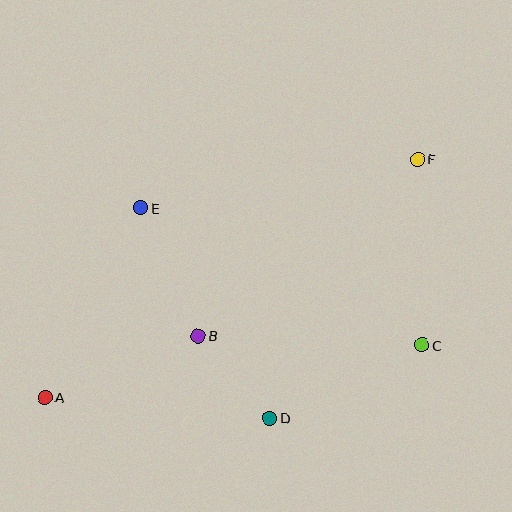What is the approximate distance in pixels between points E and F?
The distance between E and F is approximately 281 pixels.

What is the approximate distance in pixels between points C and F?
The distance between C and F is approximately 186 pixels.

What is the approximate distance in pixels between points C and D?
The distance between C and D is approximately 169 pixels.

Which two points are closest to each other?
Points B and D are closest to each other.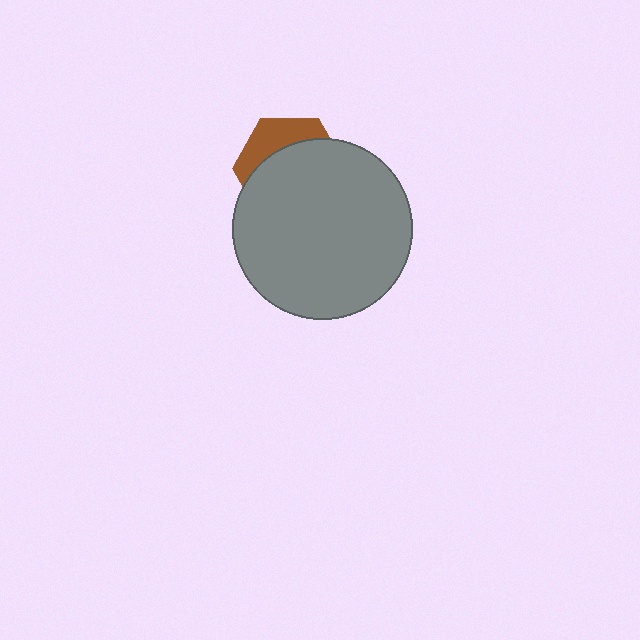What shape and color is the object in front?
The object in front is a gray circle.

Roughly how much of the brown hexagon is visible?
A small part of it is visible (roughly 31%).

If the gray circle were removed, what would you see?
You would see the complete brown hexagon.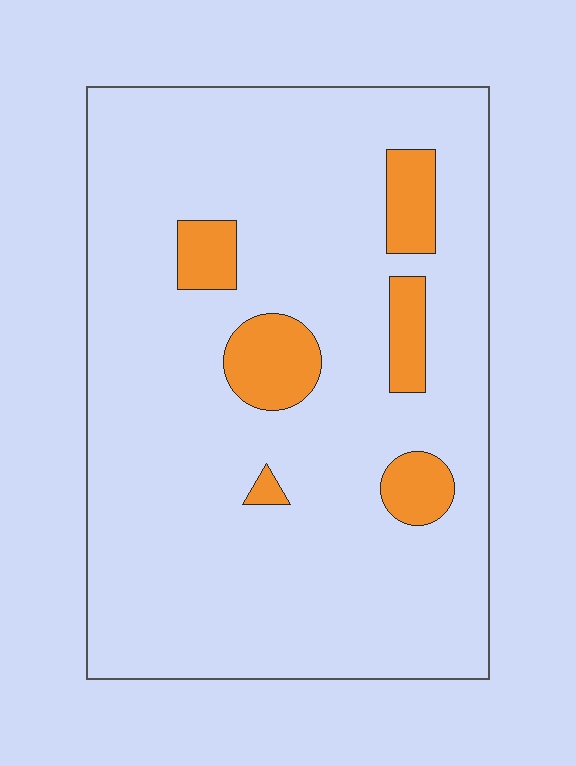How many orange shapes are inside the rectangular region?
6.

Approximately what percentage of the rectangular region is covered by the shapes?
Approximately 10%.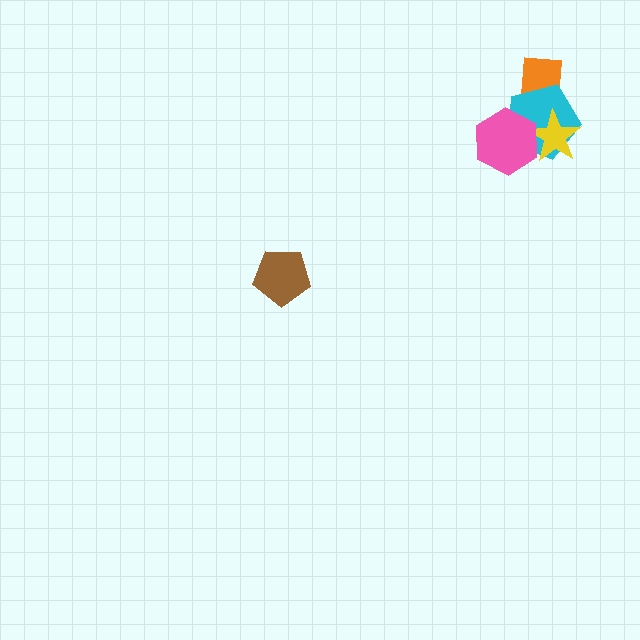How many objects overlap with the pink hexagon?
2 objects overlap with the pink hexagon.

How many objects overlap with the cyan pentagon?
3 objects overlap with the cyan pentagon.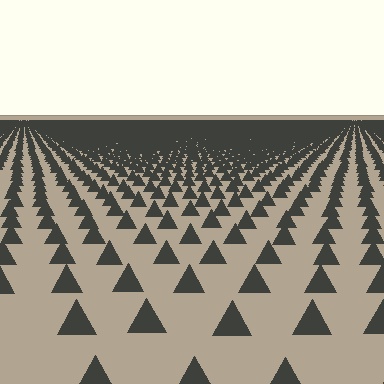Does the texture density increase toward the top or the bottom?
Density increases toward the top.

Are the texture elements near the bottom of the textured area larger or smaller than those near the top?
Larger. Near the bottom, elements are closer to the viewer and appear at a bigger on-screen size.